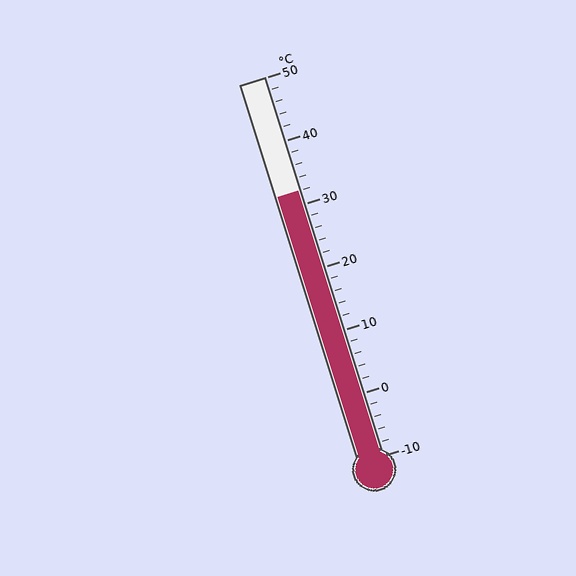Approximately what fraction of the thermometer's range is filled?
The thermometer is filled to approximately 70% of its range.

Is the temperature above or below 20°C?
The temperature is above 20°C.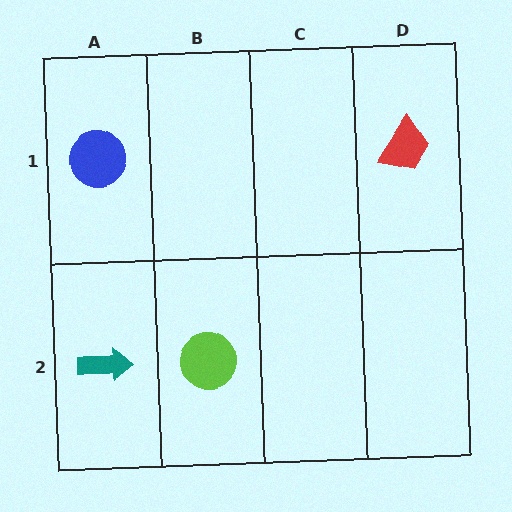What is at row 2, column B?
A lime circle.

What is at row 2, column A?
A teal arrow.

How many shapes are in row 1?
2 shapes.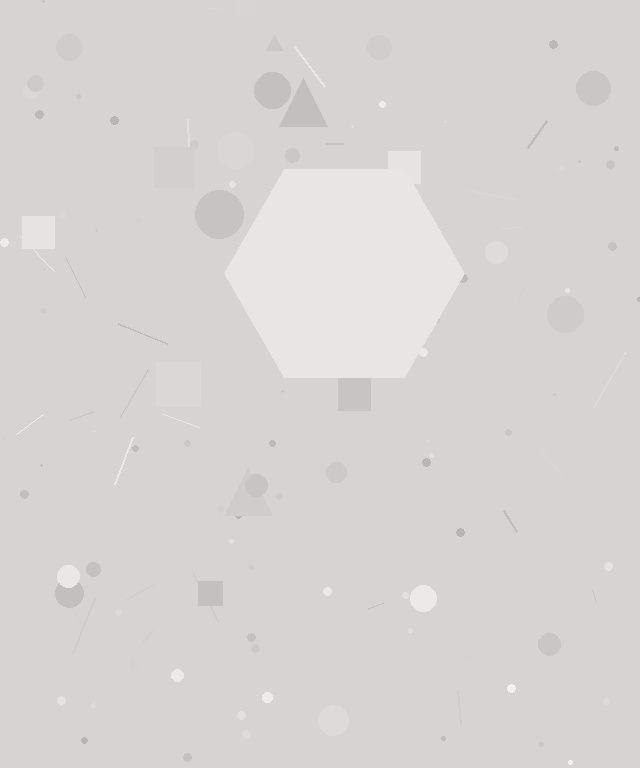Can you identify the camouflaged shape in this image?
The camouflaged shape is a hexagon.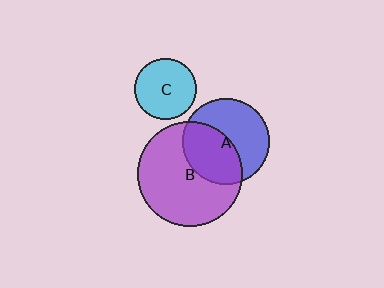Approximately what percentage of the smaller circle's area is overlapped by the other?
Approximately 45%.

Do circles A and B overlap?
Yes.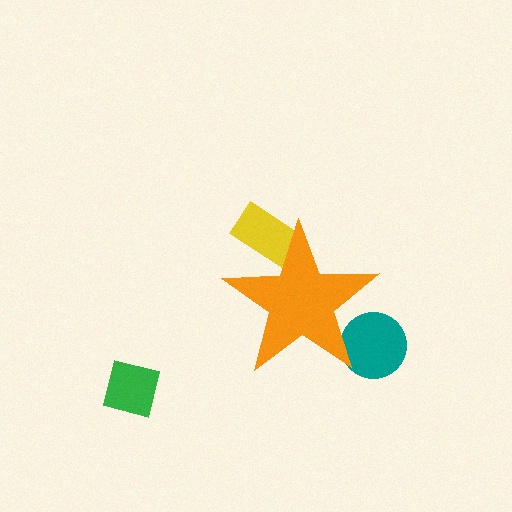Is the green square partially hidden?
No, the green square is fully visible.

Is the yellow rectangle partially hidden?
Yes, the yellow rectangle is partially hidden behind the orange star.